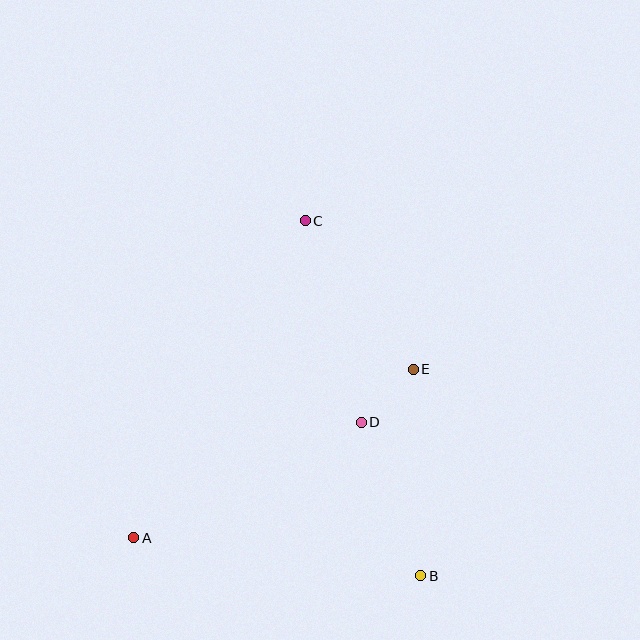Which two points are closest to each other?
Points D and E are closest to each other.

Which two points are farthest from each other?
Points B and C are farthest from each other.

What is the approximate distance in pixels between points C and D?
The distance between C and D is approximately 209 pixels.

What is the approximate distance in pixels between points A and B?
The distance between A and B is approximately 289 pixels.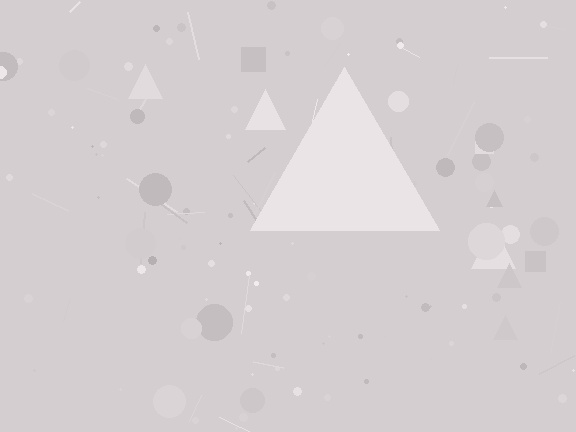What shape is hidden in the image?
A triangle is hidden in the image.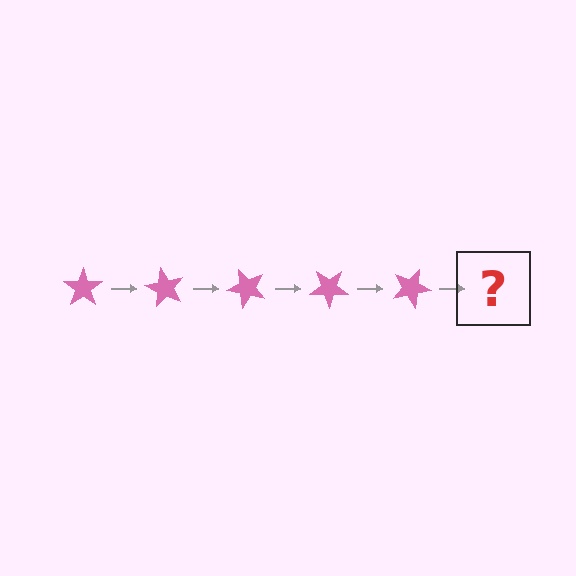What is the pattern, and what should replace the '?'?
The pattern is that the star rotates 60 degrees each step. The '?' should be a pink star rotated 300 degrees.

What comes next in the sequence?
The next element should be a pink star rotated 300 degrees.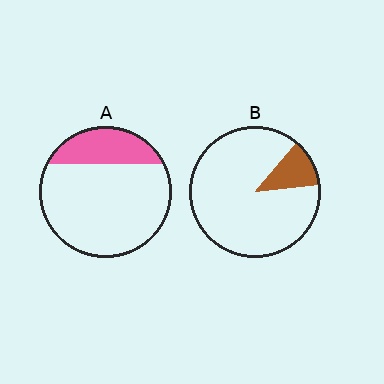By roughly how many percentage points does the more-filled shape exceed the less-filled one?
By roughly 10 percentage points (A over B).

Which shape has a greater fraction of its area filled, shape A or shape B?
Shape A.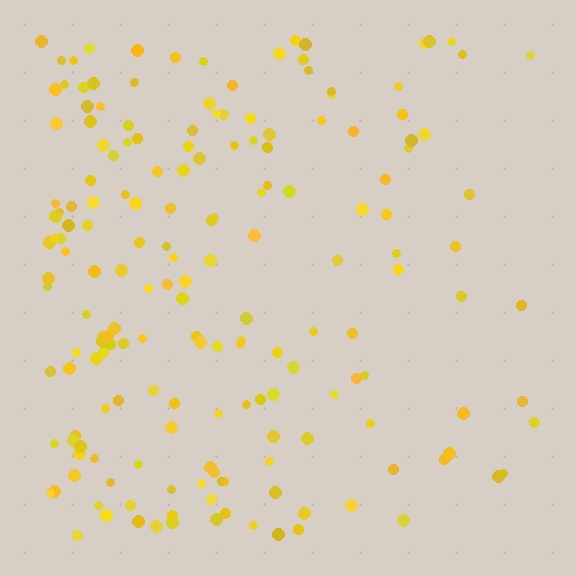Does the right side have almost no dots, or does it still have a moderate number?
Still a moderate number, just noticeably fewer than the left.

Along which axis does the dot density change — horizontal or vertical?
Horizontal.